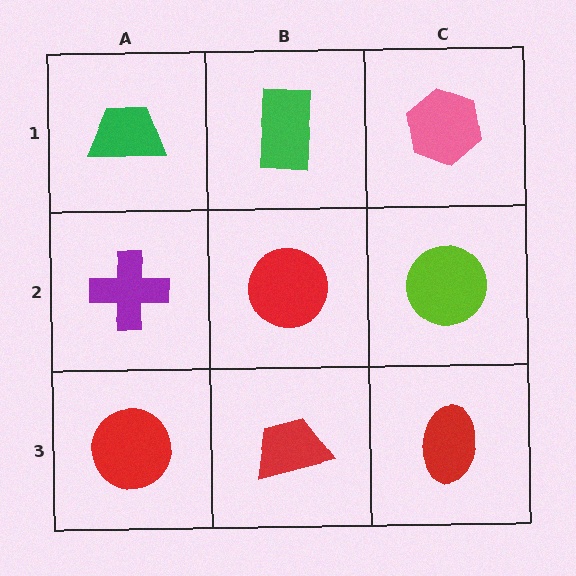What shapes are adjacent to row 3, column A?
A purple cross (row 2, column A), a red trapezoid (row 3, column B).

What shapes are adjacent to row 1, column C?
A lime circle (row 2, column C), a green rectangle (row 1, column B).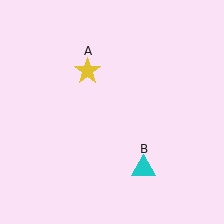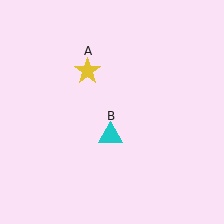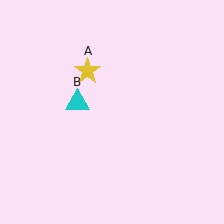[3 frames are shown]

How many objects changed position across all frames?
1 object changed position: cyan triangle (object B).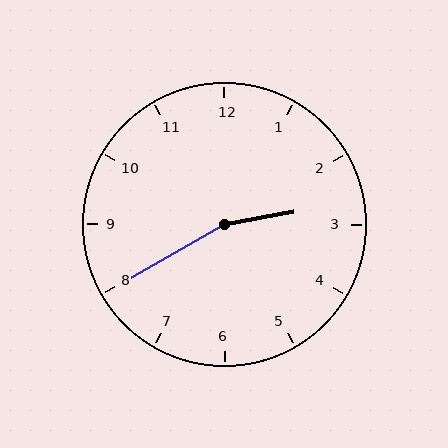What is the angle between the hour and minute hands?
Approximately 160 degrees.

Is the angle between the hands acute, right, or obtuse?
It is obtuse.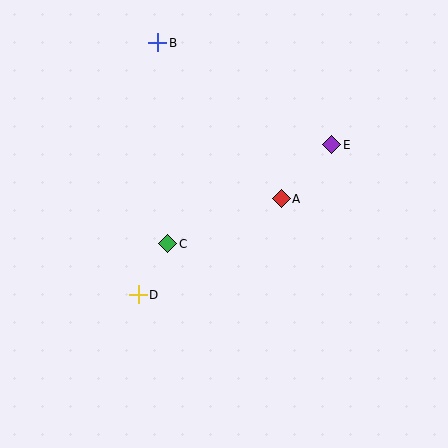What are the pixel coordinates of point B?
Point B is at (158, 43).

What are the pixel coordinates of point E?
Point E is at (332, 145).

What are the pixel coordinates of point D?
Point D is at (138, 295).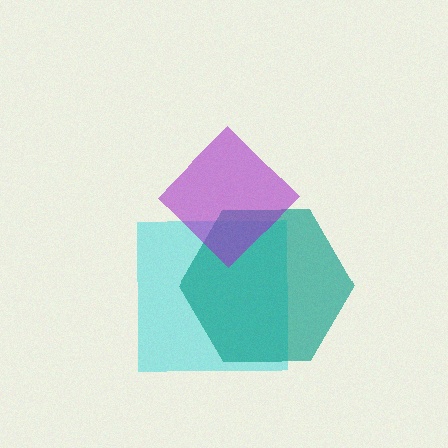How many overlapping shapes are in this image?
There are 3 overlapping shapes in the image.